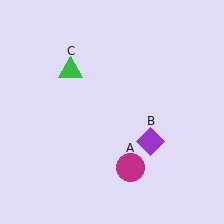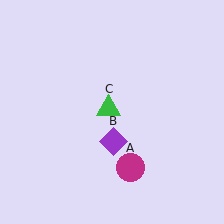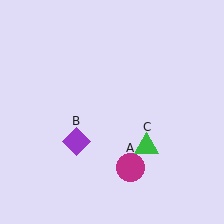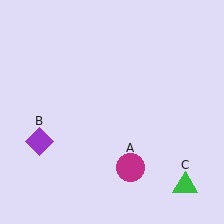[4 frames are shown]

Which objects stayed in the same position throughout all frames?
Magenta circle (object A) remained stationary.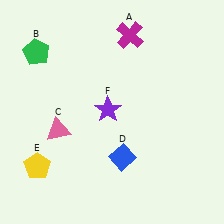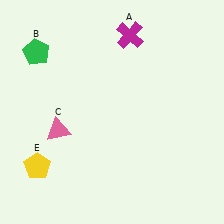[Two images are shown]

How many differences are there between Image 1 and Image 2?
There are 2 differences between the two images.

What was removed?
The purple star (F), the blue diamond (D) were removed in Image 2.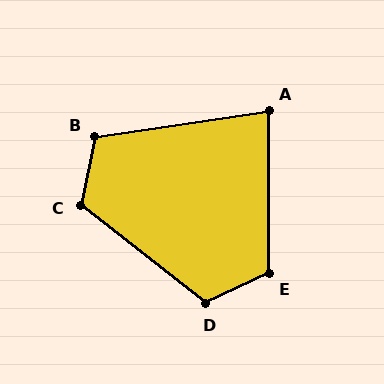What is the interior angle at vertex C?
Approximately 117 degrees (obtuse).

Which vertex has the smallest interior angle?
A, at approximately 82 degrees.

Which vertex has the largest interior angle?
D, at approximately 117 degrees.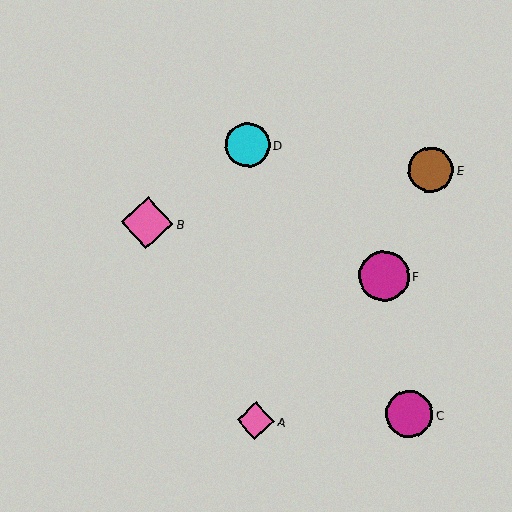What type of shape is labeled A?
Shape A is a pink diamond.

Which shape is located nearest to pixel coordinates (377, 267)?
The magenta circle (labeled F) at (384, 276) is nearest to that location.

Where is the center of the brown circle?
The center of the brown circle is at (431, 170).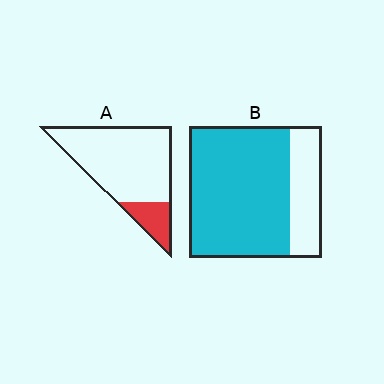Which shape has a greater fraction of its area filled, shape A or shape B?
Shape B.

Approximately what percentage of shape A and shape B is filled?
A is approximately 20% and B is approximately 75%.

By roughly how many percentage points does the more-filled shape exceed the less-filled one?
By roughly 60 percentage points (B over A).